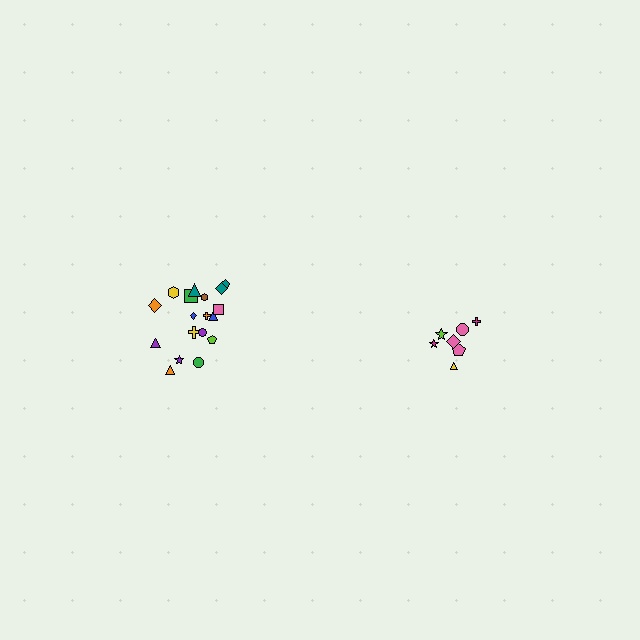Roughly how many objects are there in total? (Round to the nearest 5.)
Roughly 25 objects in total.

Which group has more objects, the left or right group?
The left group.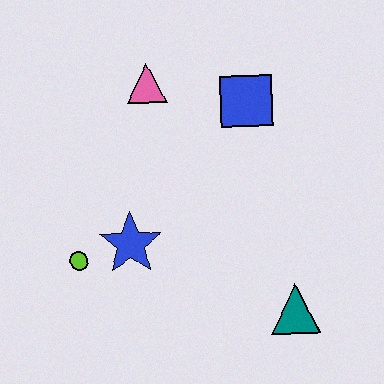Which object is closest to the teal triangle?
The blue star is closest to the teal triangle.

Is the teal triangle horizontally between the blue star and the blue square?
No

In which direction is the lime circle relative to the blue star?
The lime circle is to the left of the blue star.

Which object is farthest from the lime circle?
The blue square is farthest from the lime circle.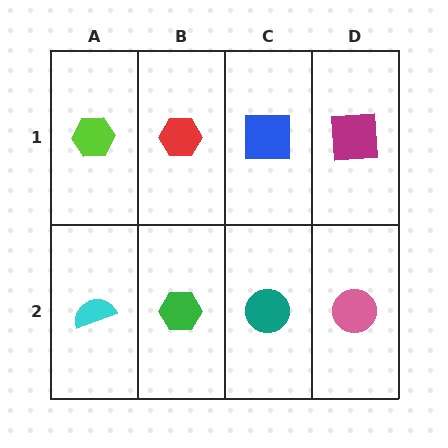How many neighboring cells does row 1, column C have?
3.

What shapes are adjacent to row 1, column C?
A teal circle (row 2, column C), a red hexagon (row 1, column B), a magenta square (row 1, column D).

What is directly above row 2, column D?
A magenta square.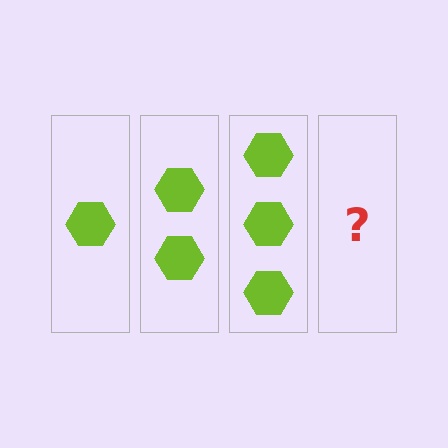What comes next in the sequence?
The next element should be 4 hexagons.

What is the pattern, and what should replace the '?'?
The pattern is that each step adds one more hexagon. The '?' should be 4 hexagons.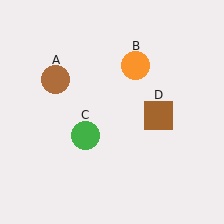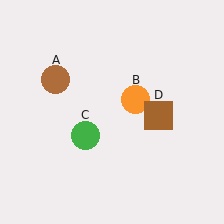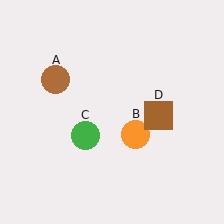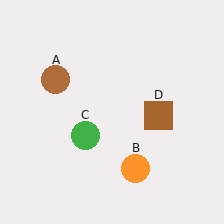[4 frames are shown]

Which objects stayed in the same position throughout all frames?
Brown circle (object A) and green circle (object C) and brown square (object D) remained stationary.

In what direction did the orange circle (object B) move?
The orange circle (object B) moved down.